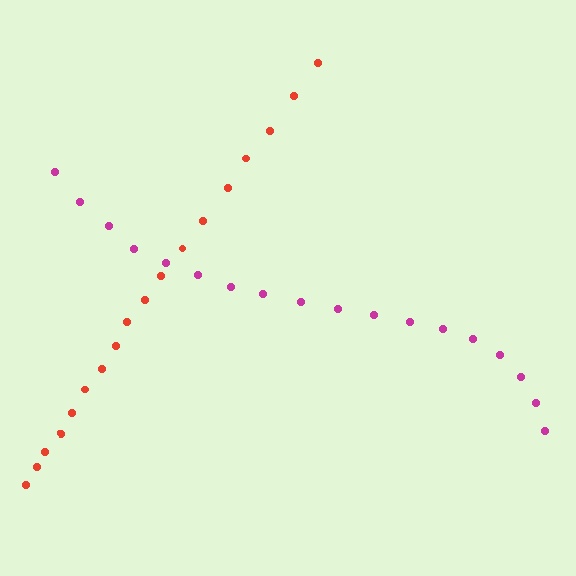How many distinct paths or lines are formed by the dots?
There are 2 distinct paths.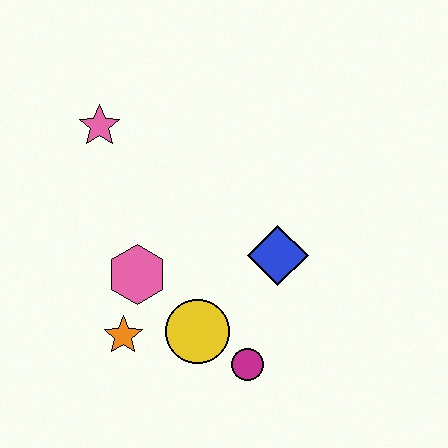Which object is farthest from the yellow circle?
The pink star is farthest from the yellow circle.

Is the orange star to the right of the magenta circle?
No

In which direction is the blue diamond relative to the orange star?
The blue diamond is to the right of the orange star.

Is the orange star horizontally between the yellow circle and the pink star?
Yes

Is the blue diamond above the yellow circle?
Yes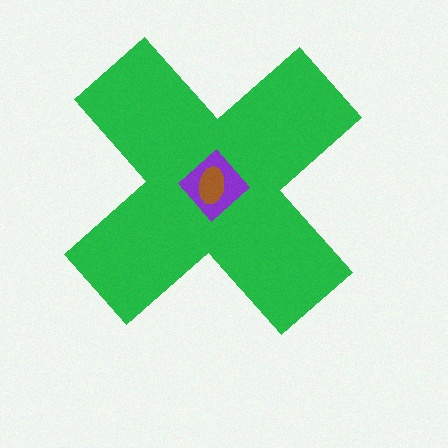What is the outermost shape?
The green cross.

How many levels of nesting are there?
3.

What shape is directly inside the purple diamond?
The brown ellipse.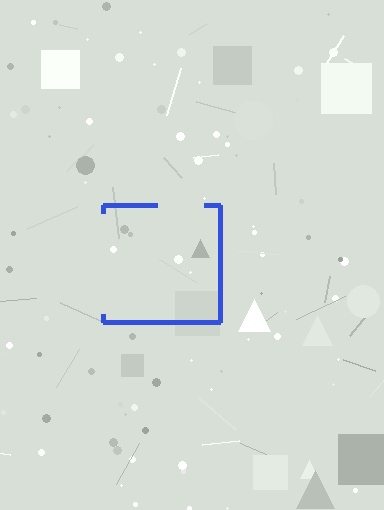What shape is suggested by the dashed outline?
The dashed outline suggests a square.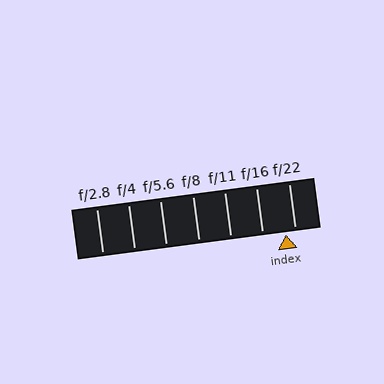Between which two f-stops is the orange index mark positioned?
The index mark is between f/16 and f/22.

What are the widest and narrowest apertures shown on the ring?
The widest aperture shown is f/2.8 and the narrowest is f/22.